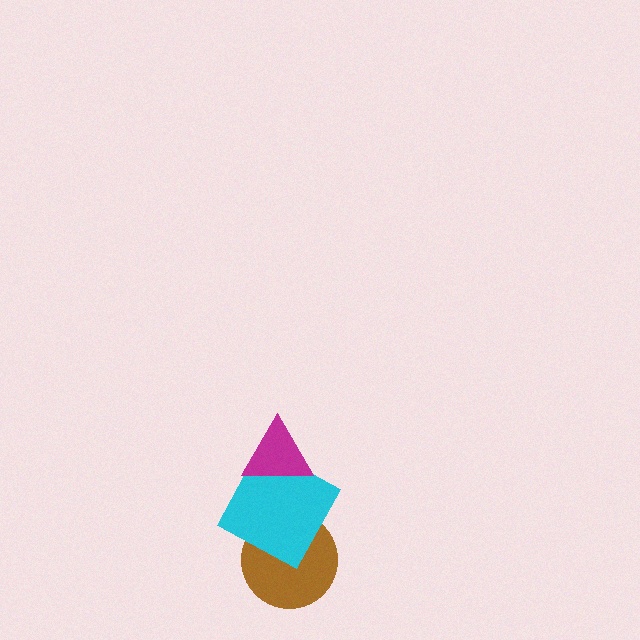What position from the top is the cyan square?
The cyan square is 2nd from the top.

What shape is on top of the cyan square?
The magenta triangle is on top of the cyan square.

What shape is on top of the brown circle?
The cyan square is on top of the brown circle.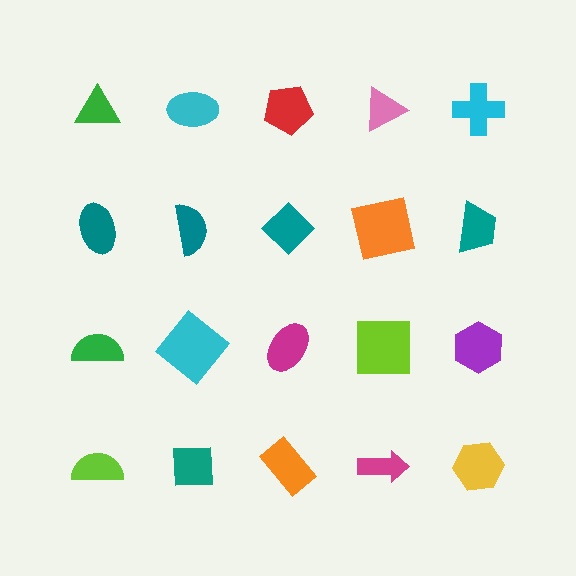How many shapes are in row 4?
5 shapes.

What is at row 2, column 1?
A teal ellipse.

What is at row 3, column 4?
A lime square.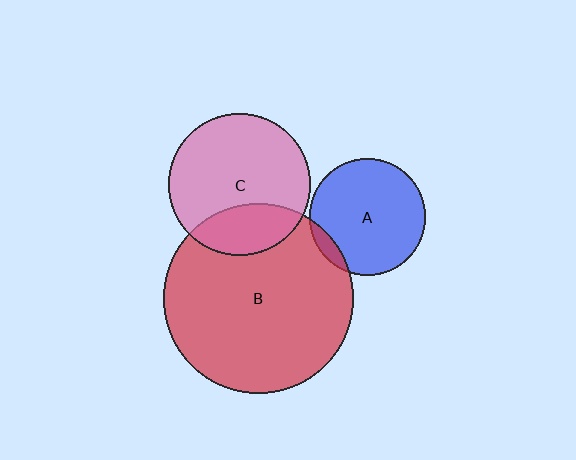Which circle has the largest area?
Circle B (red).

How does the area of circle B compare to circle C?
Approximately 1.8 times.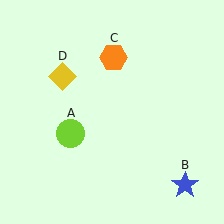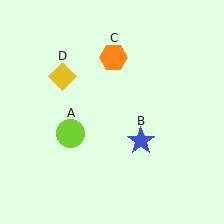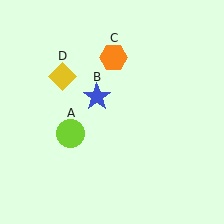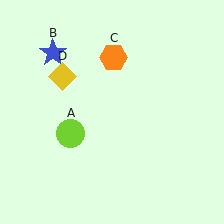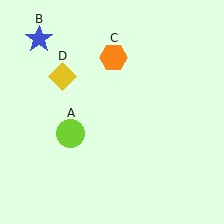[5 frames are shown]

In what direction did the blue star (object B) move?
The blue star (object B) moved up and to the left.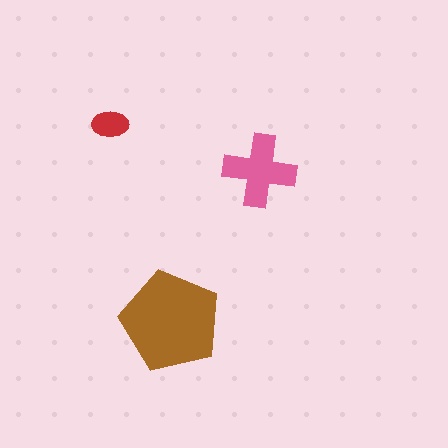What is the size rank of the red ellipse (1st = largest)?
3rd.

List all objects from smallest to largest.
The red ellipse, the pink cross, the brown pentagon.